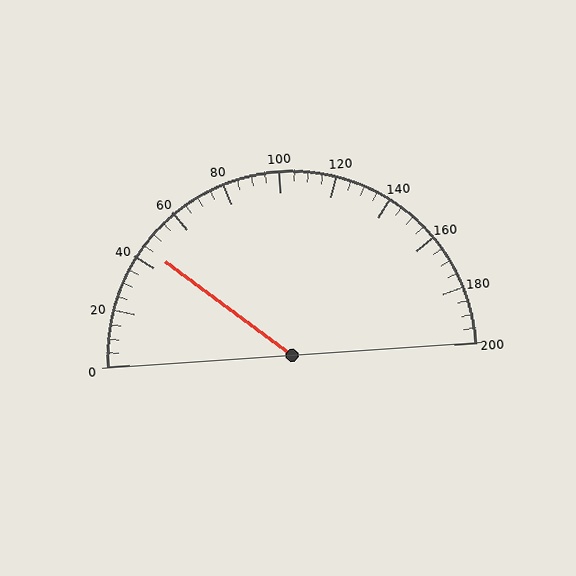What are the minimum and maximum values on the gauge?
The gauge ranges from 0 to 200.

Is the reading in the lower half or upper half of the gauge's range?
The reading is in the lower half of the range (0 to 200).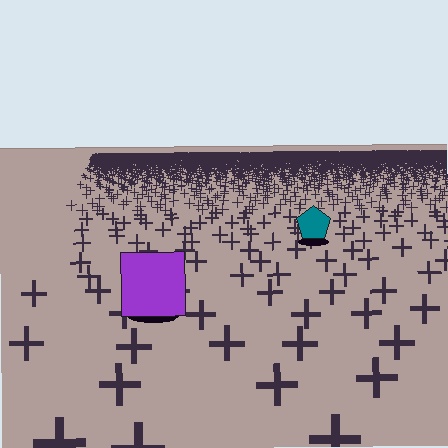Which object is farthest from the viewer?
The teal pentagon is farthest from the viewer. It appears smaller and the ground texture around it is denser.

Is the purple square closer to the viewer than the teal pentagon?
Yes. The purple square is closer — you can tell from the texture gradient: the ground texture is coarser near it.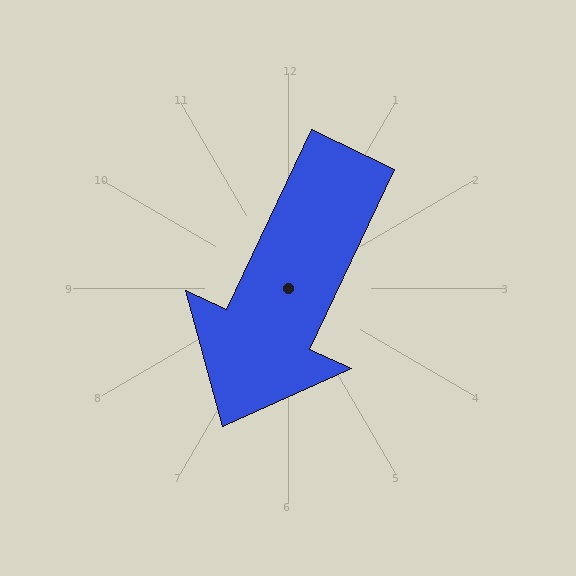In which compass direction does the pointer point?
Southwest.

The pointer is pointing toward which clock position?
Roughly 7 o'clock.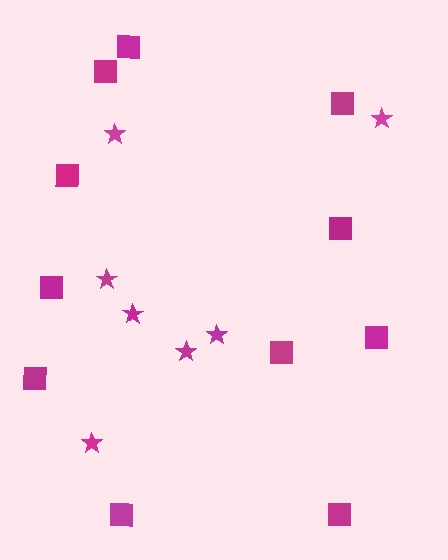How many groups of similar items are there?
There are 2 groups: one group of stars (7) and one group of squares (11).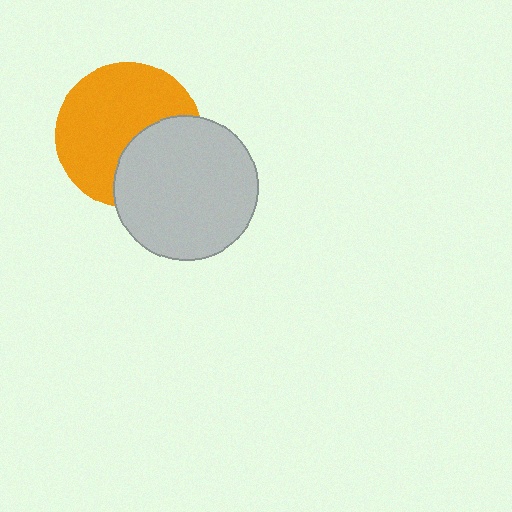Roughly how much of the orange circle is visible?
About half of it is visible (roughly 65%).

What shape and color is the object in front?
The object in front is a light gray circle.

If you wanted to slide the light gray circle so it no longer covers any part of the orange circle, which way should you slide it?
Slide it toward the lower-right — that is the most direct way to separate the two shapes.